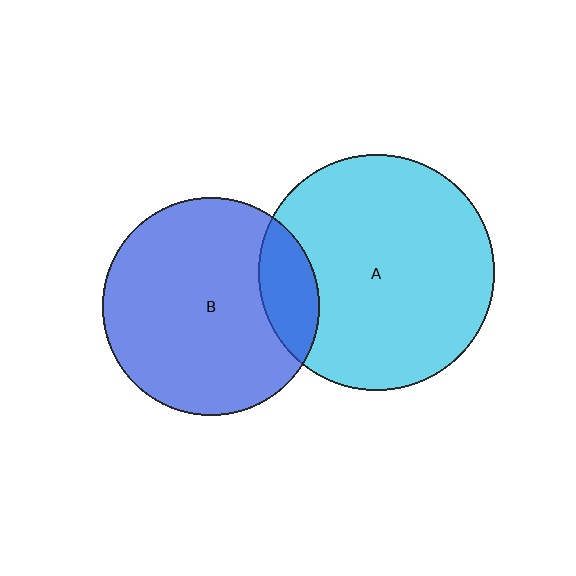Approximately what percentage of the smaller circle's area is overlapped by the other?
Approximately 15%.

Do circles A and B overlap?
Yes.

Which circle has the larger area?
Circle A (cyan).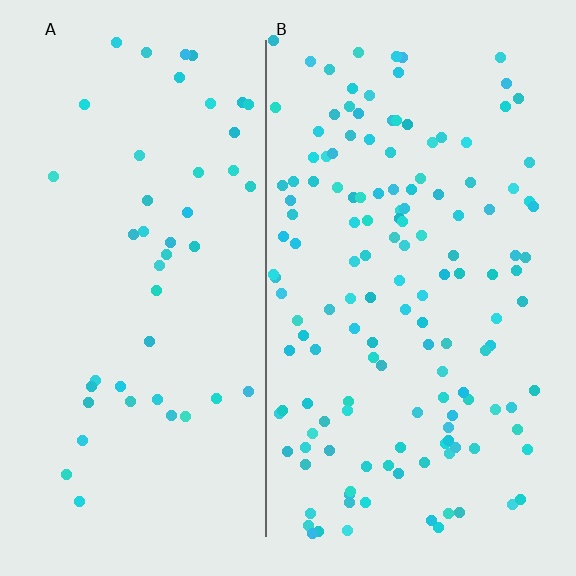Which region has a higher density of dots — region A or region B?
B (the right).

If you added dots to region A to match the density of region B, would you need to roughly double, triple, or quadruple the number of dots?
Approximately triple.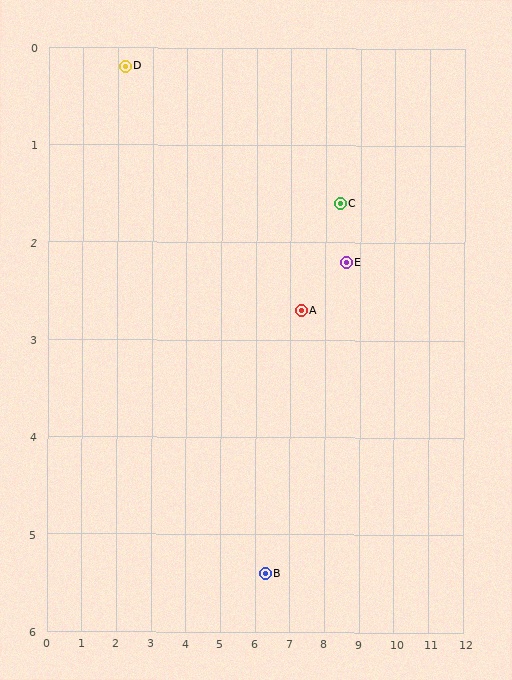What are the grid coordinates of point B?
Point B is at approximately (6.3, 5.4).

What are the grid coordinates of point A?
Point A is at approximately (7.3, 2.7).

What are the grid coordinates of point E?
Point E is at approximately (8.6, 2.2).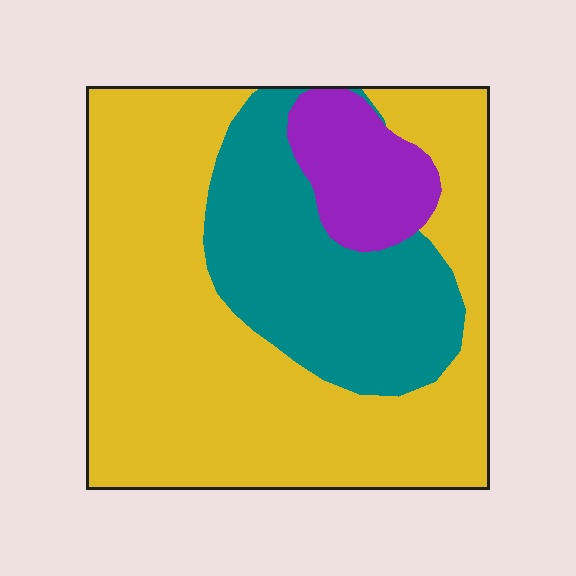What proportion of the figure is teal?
Teal takes up about one quarter (1/4) of the figure.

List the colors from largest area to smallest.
From largest to smallest: yellow, teal, purple.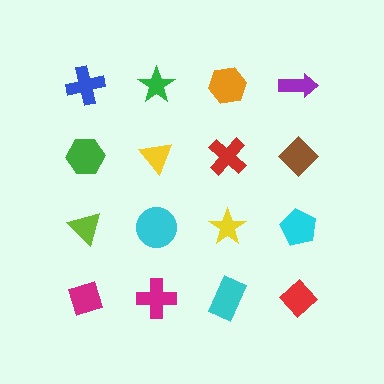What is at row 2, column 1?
A green hexagon.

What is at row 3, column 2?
A cyan circle.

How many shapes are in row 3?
4 shapes.